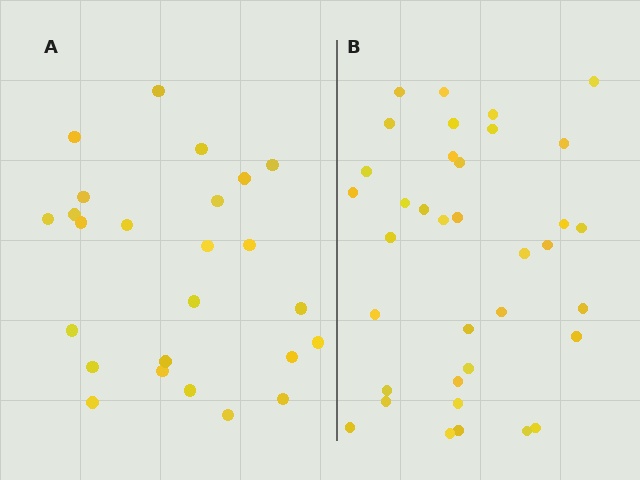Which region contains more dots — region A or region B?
Region B (the right region) has more dots.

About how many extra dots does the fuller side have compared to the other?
Region B has roughly 12 or so more dots than region A.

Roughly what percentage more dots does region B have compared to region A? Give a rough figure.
About 45% more.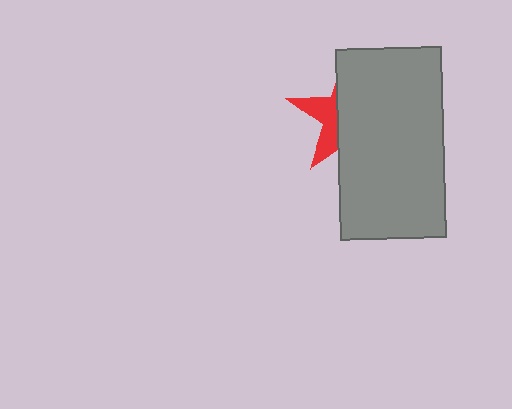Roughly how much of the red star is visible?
A small part of it is visible (roughly 33%).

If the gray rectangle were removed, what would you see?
You would see the complete red star.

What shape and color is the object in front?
The object in front is a gray rectangle.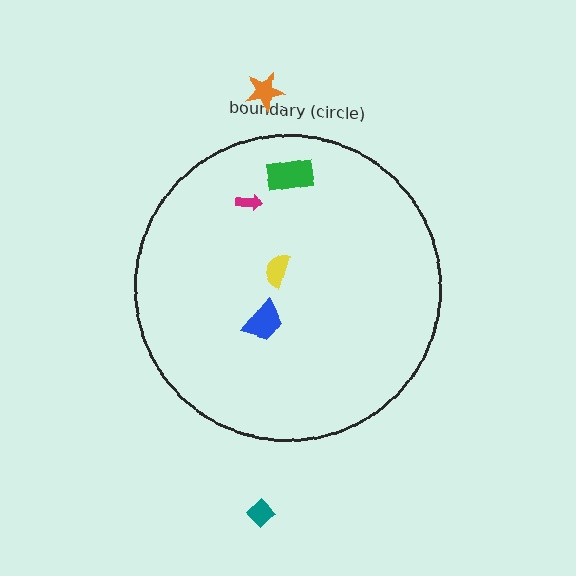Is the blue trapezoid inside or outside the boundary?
Inside.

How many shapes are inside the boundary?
4 inside, 2 outside.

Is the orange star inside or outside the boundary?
Outside.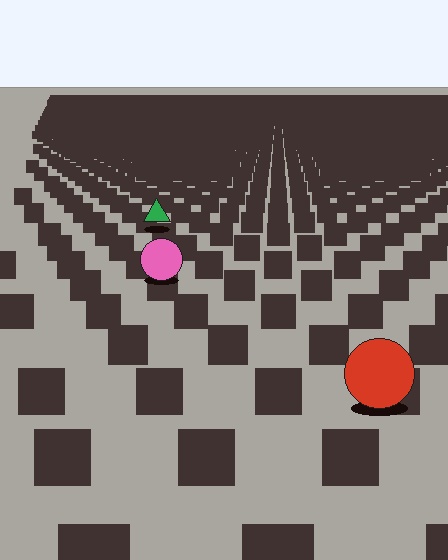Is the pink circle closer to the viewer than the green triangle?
Yes. The pink circle is closer — you can tell from the texture gradient: the ground texture is coarser near it.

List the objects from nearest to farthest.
From nearest to farthest: the red circle, the pink circle, the green triangle.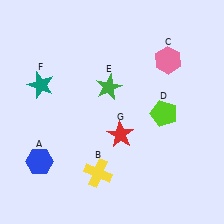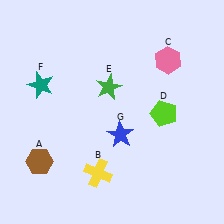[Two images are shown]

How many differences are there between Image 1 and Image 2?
There are 2 differences between the two images.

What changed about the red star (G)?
In Image 1, G is red. In Image 2, it changed to blue.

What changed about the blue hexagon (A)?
In Image 1, A is blue. In Image 2, it changed to brown.